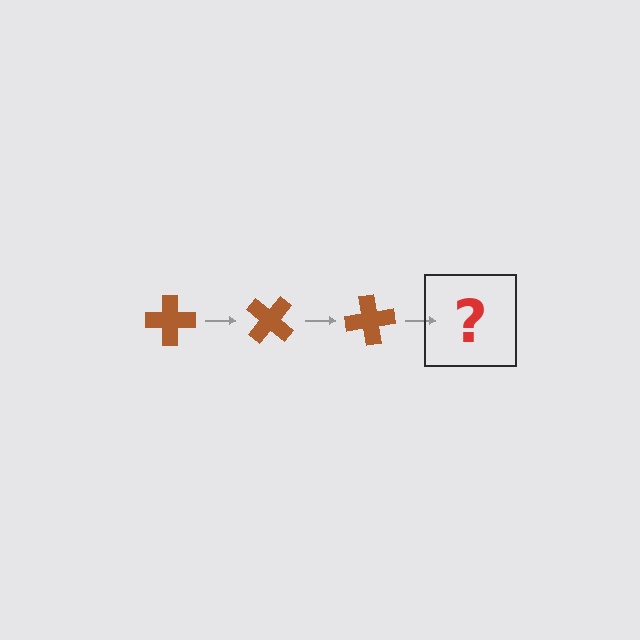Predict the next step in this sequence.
The next step is a brown cross rotated 120 degrees.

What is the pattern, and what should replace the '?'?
The pattern is that the cross rotates 40 degrees each step. The '?' should be a brown cross rotated 120 degrees.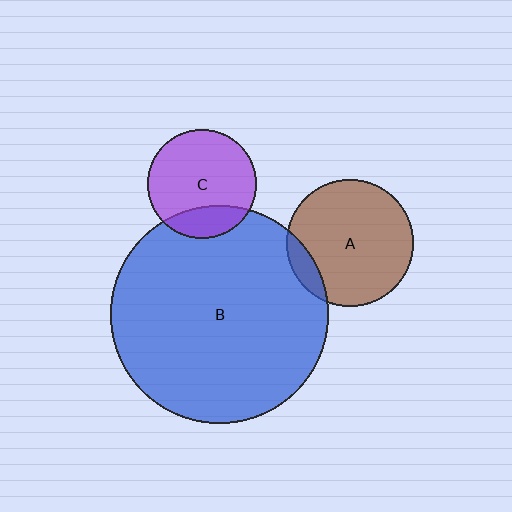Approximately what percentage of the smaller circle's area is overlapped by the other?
Approximately 20%.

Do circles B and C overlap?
Yes.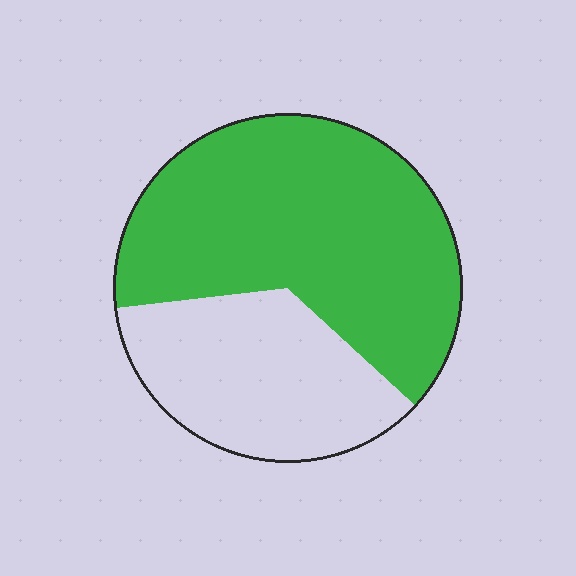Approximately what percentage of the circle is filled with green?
Approximately 65%.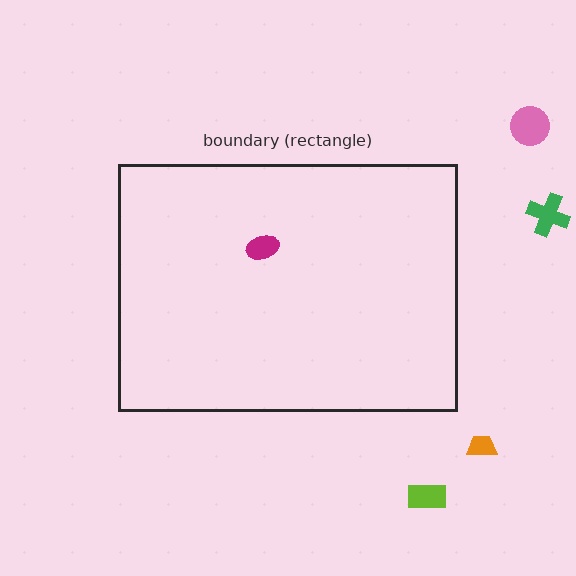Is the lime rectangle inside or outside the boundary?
Outside.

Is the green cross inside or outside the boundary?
Outside.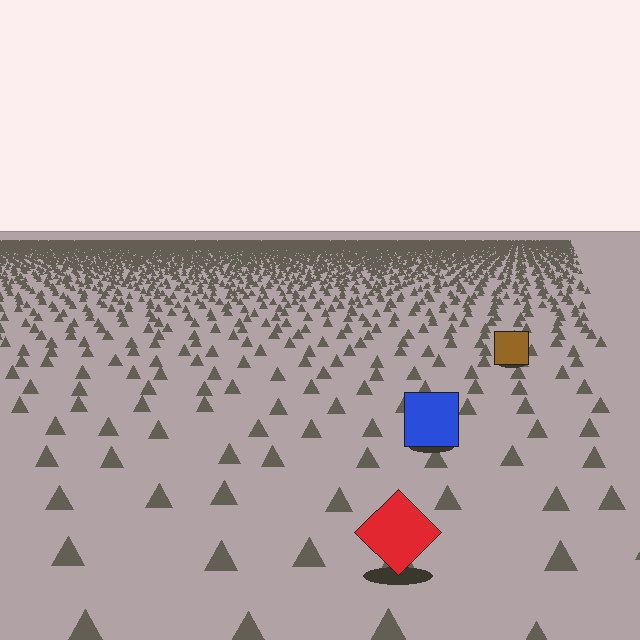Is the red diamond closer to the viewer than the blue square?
Yes. The red diamond is closer — you can tell from the texture gradient: the ground texture is coarser near it.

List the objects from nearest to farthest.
From nearest to farthest: the red diamond, the blue square, the brown square.